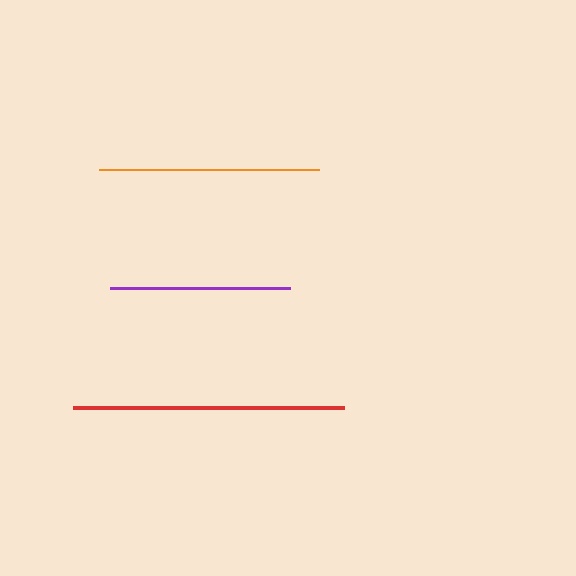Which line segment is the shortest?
The purple line is the shortest at approximately 181 pixels.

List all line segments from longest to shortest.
From longest to shortest: red, orange, purple.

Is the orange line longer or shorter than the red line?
The red line is longer than the orange line.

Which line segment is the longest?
The red line is the longest at approximately 271 pixels.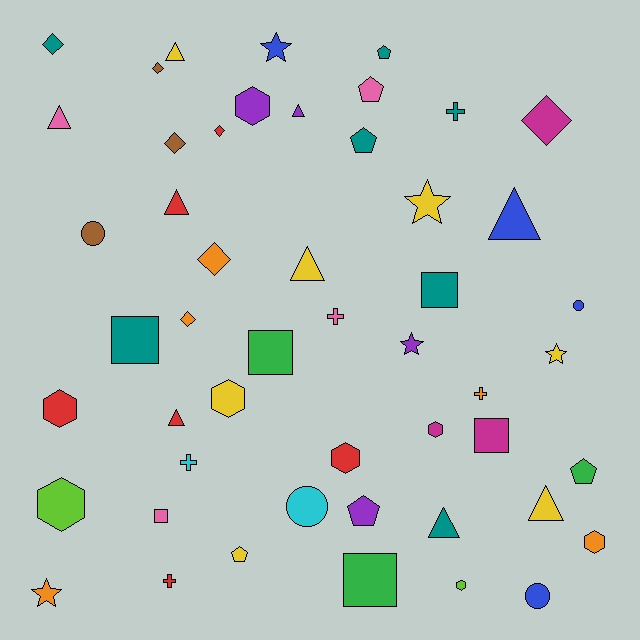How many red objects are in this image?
There are 6 red objects.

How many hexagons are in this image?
There are 8 hexagons.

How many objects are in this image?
There are 50 objects.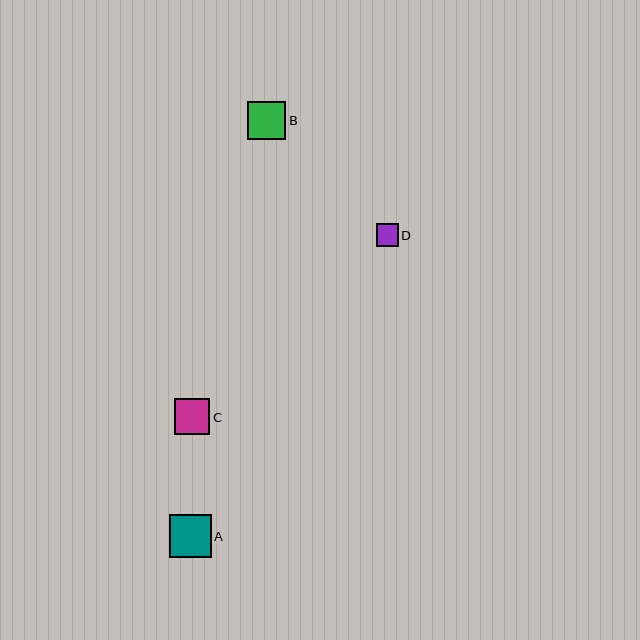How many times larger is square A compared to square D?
Square A is approximately 1.9 times the size of square D.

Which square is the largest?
Square A is the largest with a size of approximately 42 pixels.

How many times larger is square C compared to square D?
Square C is approximately 1.6 times the size of square D.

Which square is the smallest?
Square D is the smallest with a size of approximately 22 pixels.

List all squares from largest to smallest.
From largest to smallest: A, B, C, D.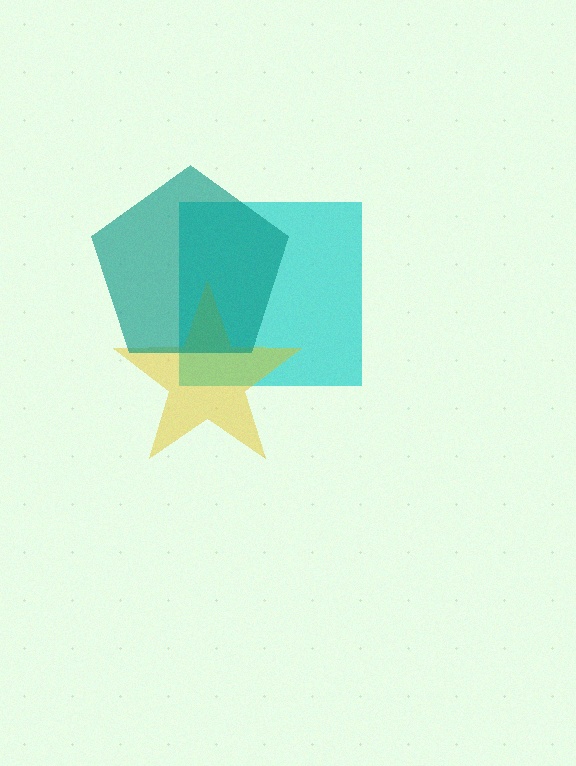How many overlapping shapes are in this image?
There are 3 overlapping shapes in the image.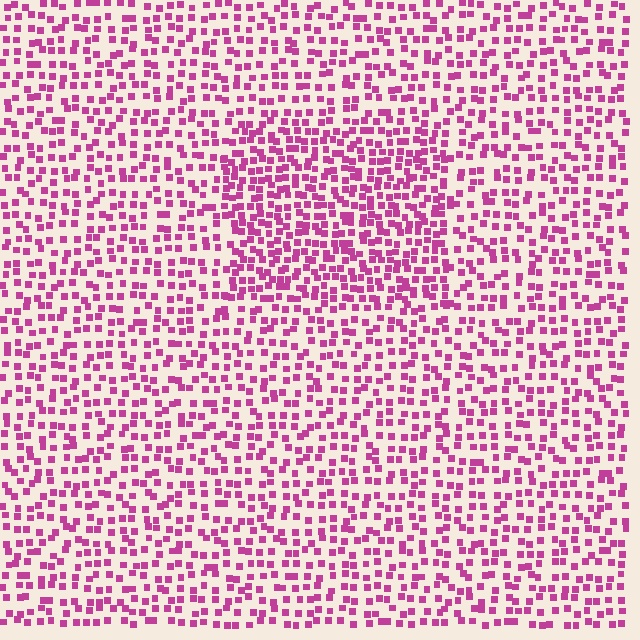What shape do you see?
I see a rectangle.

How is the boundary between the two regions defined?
The boundary is defined by a change in element density (approximately 1.6x ratio). All elements are the same color, size, and shape.